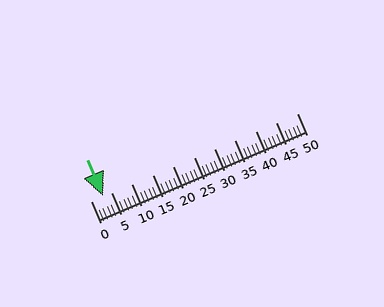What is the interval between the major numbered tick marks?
The major tick marks are spaced 5 units apart.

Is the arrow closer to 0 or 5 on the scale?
The arrow is closer to 5.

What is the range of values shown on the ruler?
The ruler shows values from 0 to 50.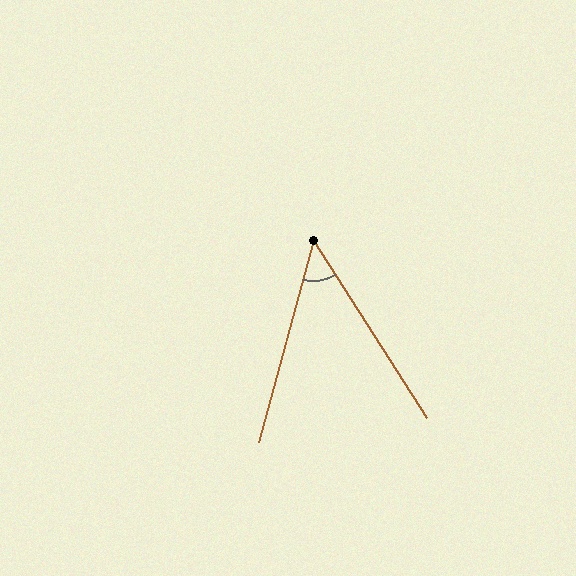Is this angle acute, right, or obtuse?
It is acute.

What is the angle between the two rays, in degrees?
Approximately 48 degrees.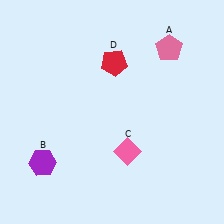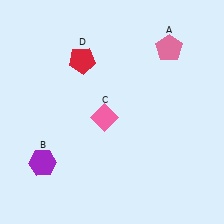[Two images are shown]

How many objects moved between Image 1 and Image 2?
2 objects moved between the two images.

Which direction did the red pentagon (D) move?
The red pentagon (D) moved left.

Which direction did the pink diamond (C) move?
The pink diamond (C) moved up.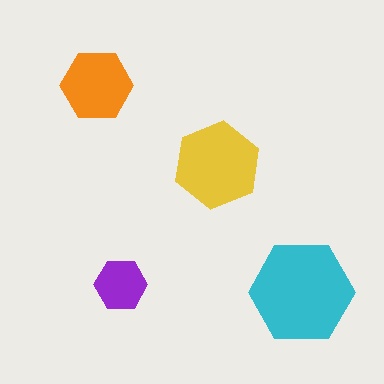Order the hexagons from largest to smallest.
the cyan one, the yellow one, the orange one, the purple one.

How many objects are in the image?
There are 4 objects in the image.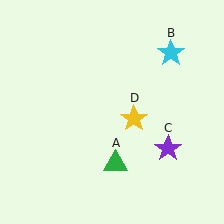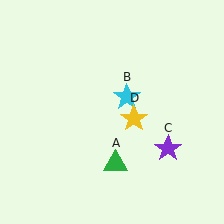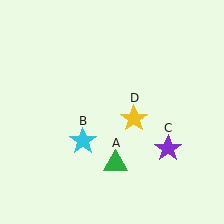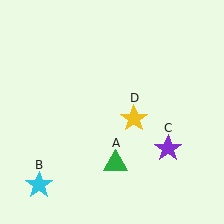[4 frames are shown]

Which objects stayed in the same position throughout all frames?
Green triangle (object A) and purple star (object C) and yellow star (object D) remained stationary.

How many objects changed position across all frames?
1 object changed position: cyan star (object B).